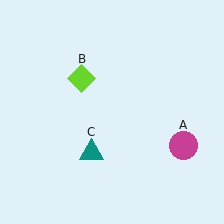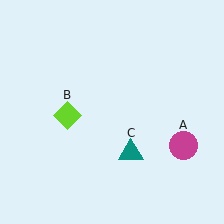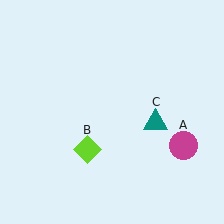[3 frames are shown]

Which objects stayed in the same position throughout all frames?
Magenta circle (object A) remained stationary.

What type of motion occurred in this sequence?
The lime diamond (object B), teal triangle (object C) rotated counterclockwise around the center of the scene.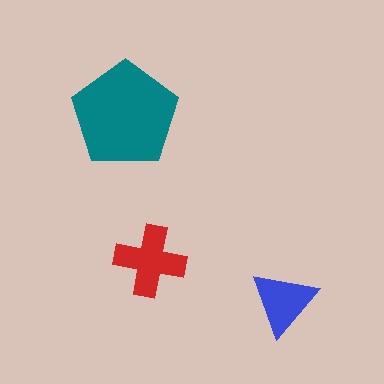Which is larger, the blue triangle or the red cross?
The red cross.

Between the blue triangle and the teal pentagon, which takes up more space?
The teal pentagon.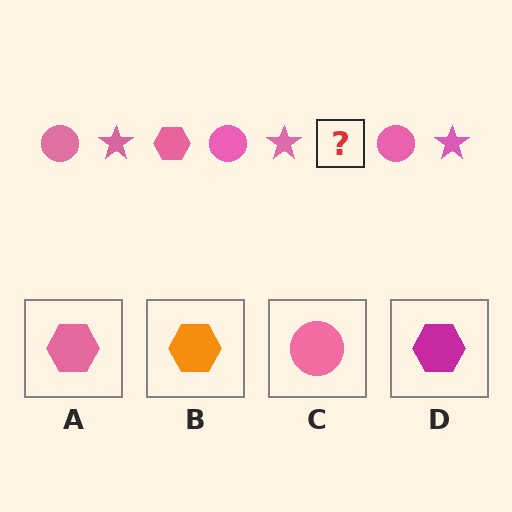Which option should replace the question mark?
Option A.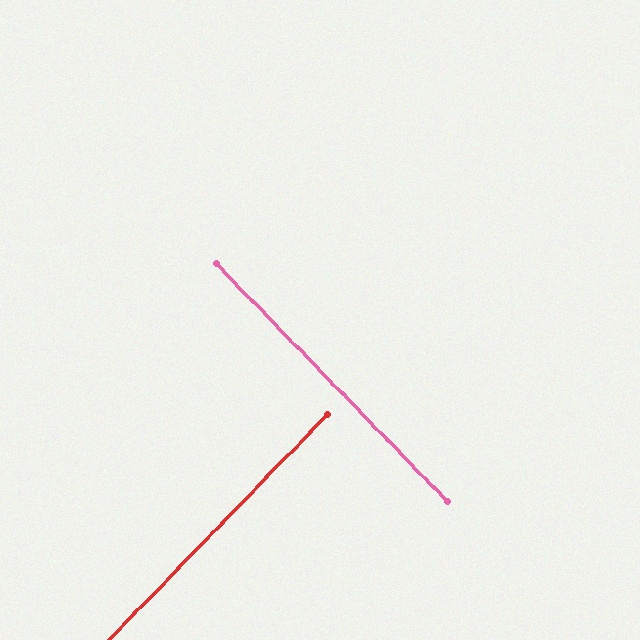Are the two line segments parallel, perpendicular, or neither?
Perpendicular — they meet at approximately 88°.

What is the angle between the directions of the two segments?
Approximately 88 degrees.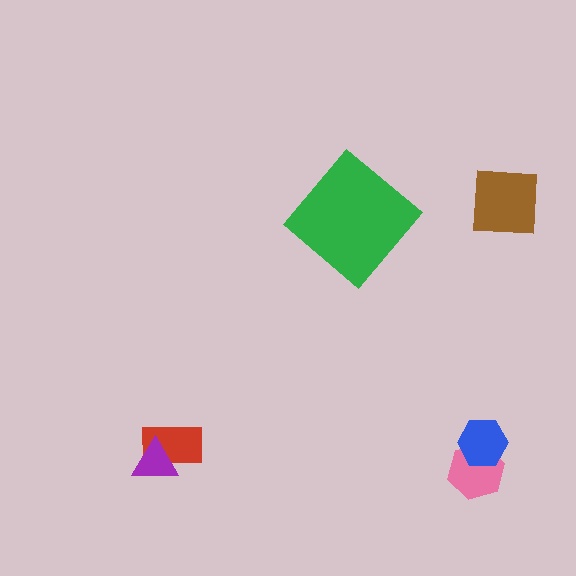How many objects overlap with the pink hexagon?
1 object overlaps with the pink hexagon.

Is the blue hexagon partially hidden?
No, no other shape covers it.